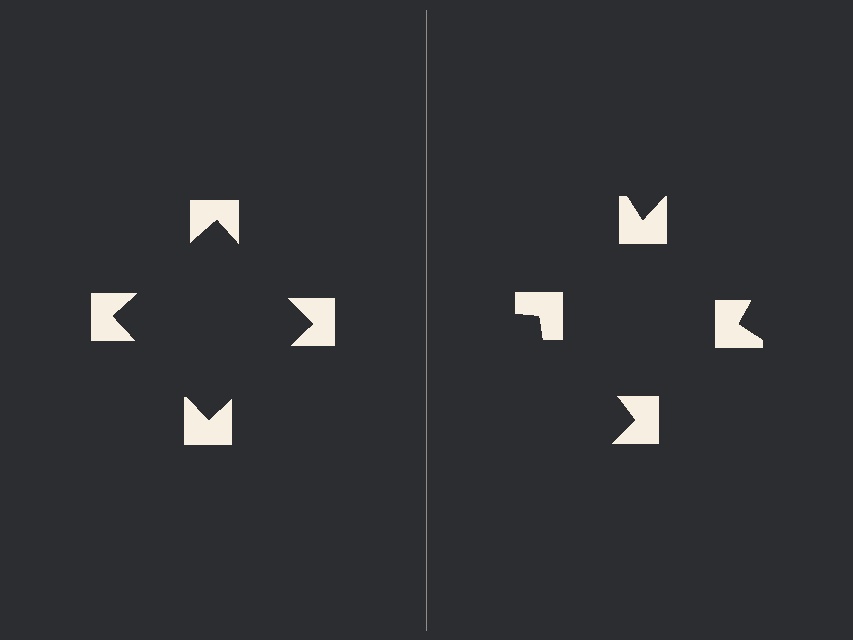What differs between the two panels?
The notched squares are positioned identically on both sides; only the wedge orientations differ. On the left they align to a square; on the right they are misaligned.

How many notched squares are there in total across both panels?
8 — 4 on each side.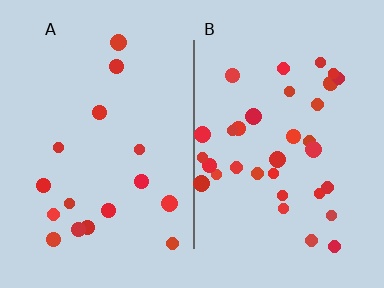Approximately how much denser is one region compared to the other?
Approximately 2.1× — region B over region A.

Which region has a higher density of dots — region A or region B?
B (the right).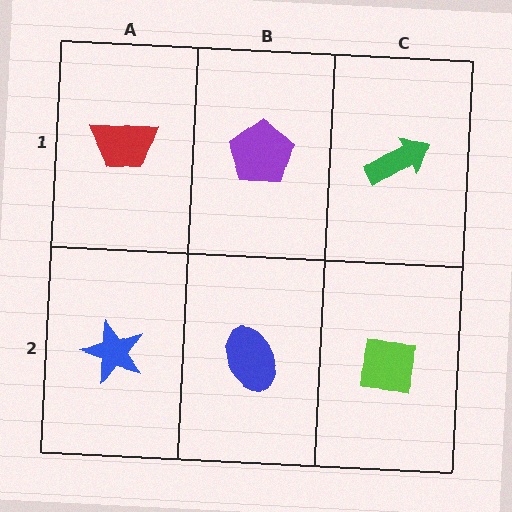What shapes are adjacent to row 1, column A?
A blue star (row 2, column A), a purple pentagon (row 1, column B).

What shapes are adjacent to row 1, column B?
A blue ellipse (row 2, column B), a red trapezoid (row 1, column A), a green arrow (row 1, column C).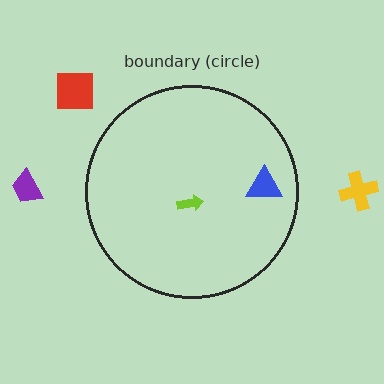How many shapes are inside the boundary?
2 inside, 3 outside.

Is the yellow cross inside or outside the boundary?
Outside.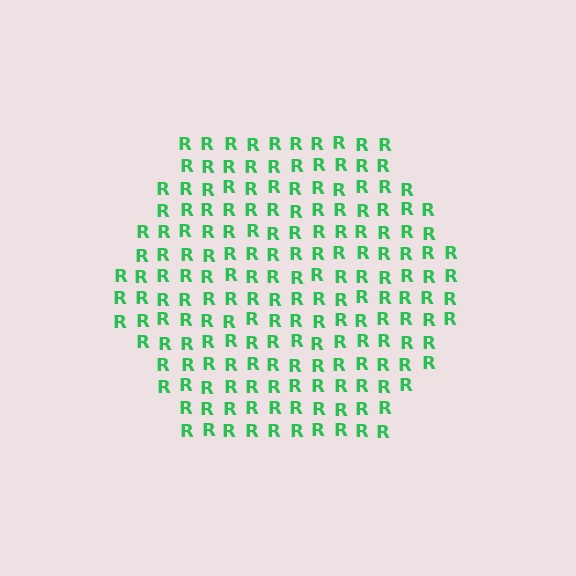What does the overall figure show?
The overall figure shows a hexagon.